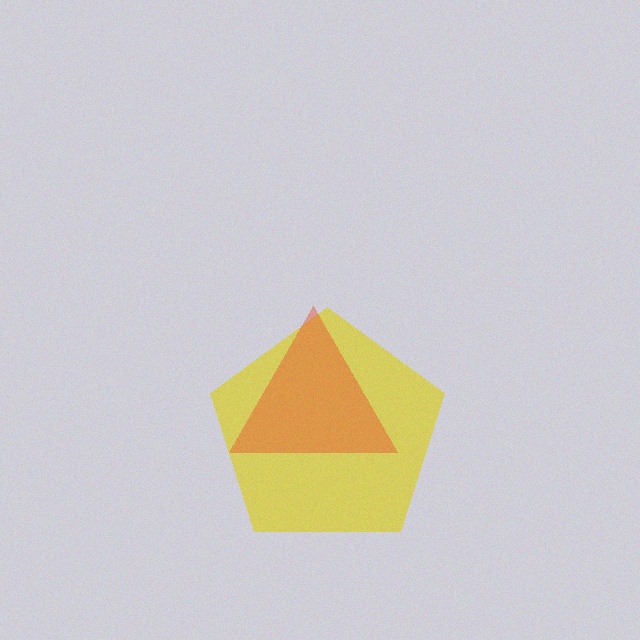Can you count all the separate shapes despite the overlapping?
Yes, there are 2 separate shapes.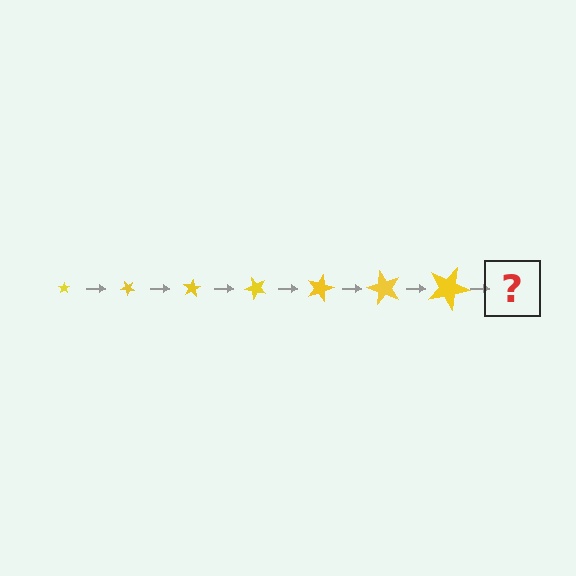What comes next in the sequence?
The next element should be a star, larger than the previous one and rotated 280 degrees from the start.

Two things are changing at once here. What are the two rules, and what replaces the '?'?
The two rules are that the star grows larger each step and it rotates 40 degrees each step. The '?' should be a star, larger than the previous one and rotated 280 degrees from the start.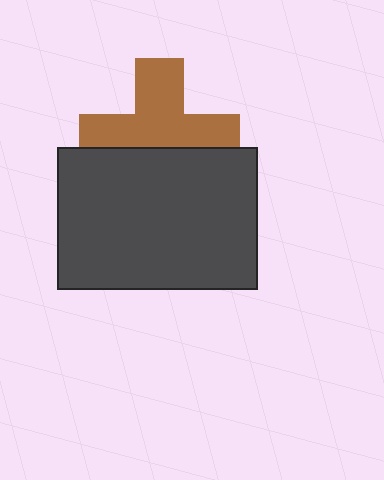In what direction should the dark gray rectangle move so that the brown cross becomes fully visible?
The dark gray rectangle should move down. That is the shortest direction to clear the overlap and leave the brown cross fully visible.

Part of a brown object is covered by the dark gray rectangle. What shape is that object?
It is a cross.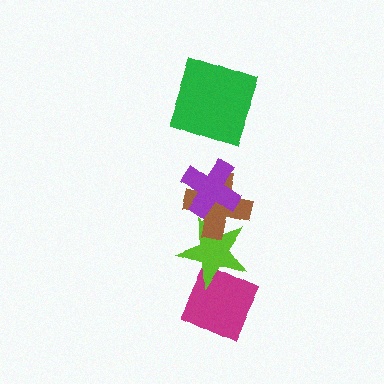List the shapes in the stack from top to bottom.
From top to bottom: the green square, the purple cross, the brown cross, the lime star, the magenta diamond.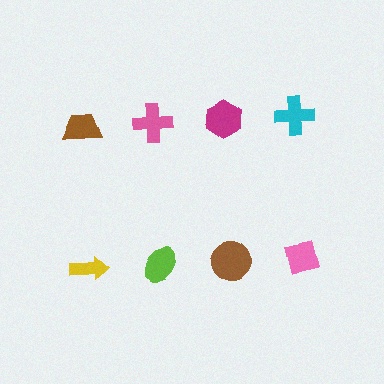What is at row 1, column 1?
A brown trapezoid.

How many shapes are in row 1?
4 shapes.